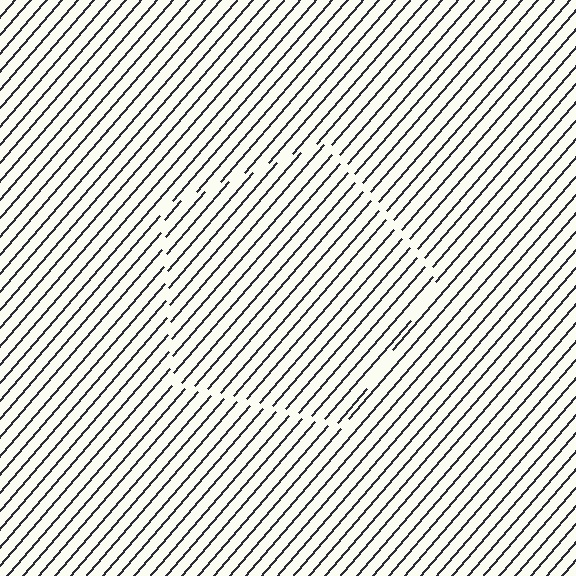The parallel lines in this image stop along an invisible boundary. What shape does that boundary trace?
An illusory pentagon. The interior of the shape contains the same grating, shifted by half a period — the contour is defined by the phase discontinuity where line-ends from the inner and outer gratings abut.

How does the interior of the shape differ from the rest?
The interior of the shape contains the same grating, shifted by half a period — the contour is defined by the phase discontinuity where line-ends from the inner and outer gratings abut.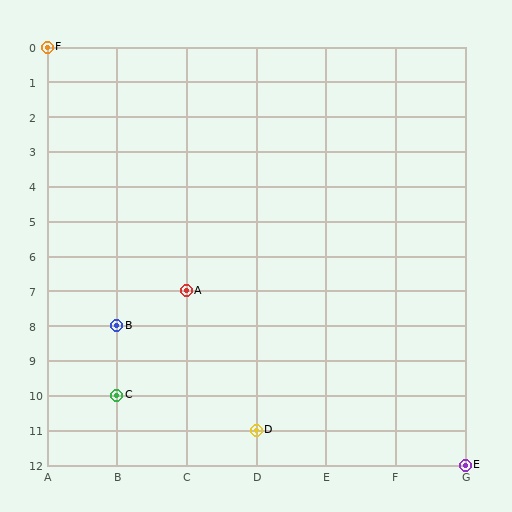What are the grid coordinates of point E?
Point E is at grid coordinates (G, 12).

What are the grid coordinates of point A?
Point A is at grid coordinates (C, 7).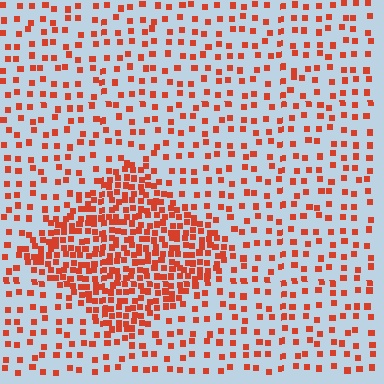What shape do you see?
I see a diamond.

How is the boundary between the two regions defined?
The boundary is defined by a change in element density (approximately 2.7x ratio). All elements are the same color, size, and shape.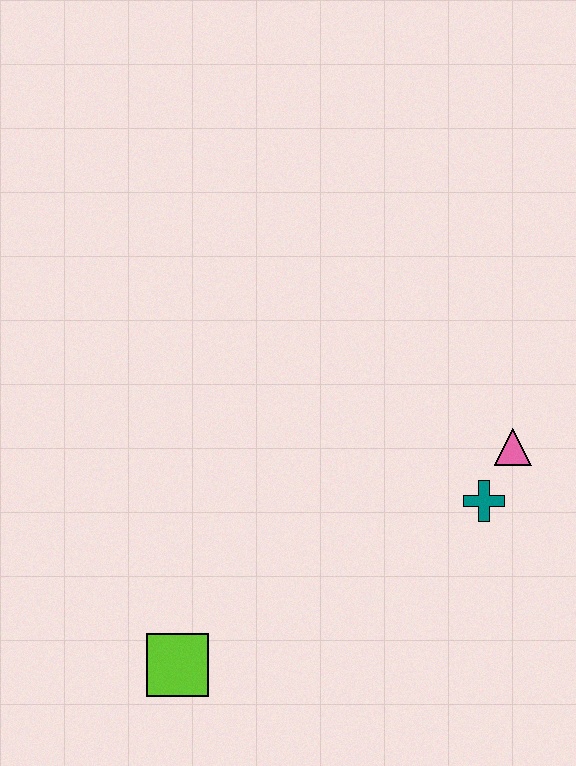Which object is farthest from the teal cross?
The lime square is farthest from the teal cross.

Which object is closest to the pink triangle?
The teal cross is closest to the pink triangle.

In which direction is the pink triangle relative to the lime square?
The pink triangle is to the right of the lime square.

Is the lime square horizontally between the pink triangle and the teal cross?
No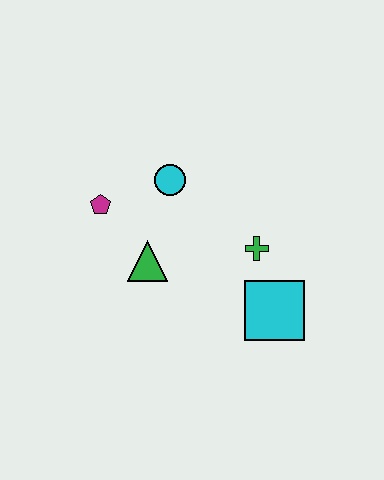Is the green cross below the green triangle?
No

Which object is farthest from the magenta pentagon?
The cyan square is farthest from the magenta pentagon.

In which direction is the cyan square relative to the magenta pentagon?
The cyan square is to the right of the magenta pentagon.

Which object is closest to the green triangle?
The magenta pentagon is closest to the green triangle.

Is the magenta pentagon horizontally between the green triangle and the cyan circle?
No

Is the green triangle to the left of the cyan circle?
Yes